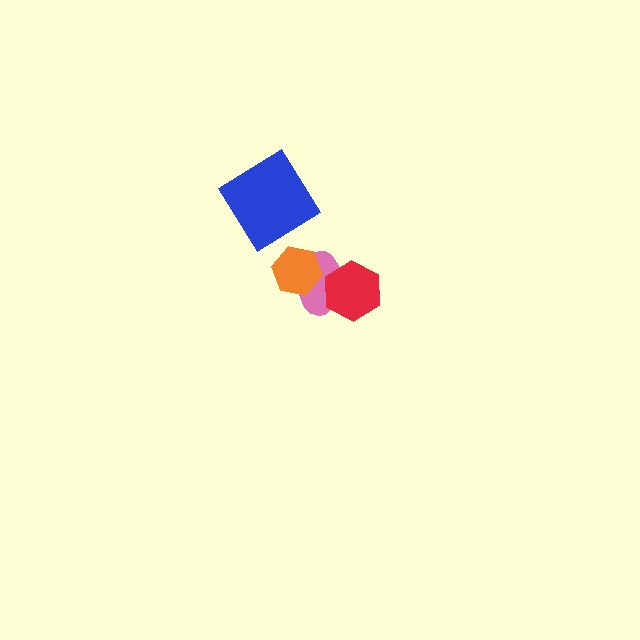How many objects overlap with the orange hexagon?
1 object overlaps with the orange hexagon.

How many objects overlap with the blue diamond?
0 objects overlap with the blue diamond.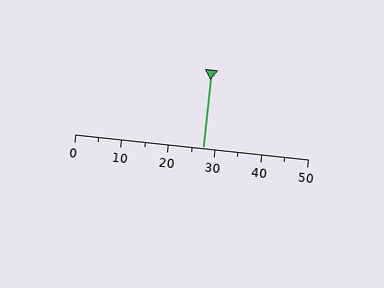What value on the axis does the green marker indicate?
The marker indicates approximately 27.5.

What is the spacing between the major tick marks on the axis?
The major ticks are spaced 10 apart.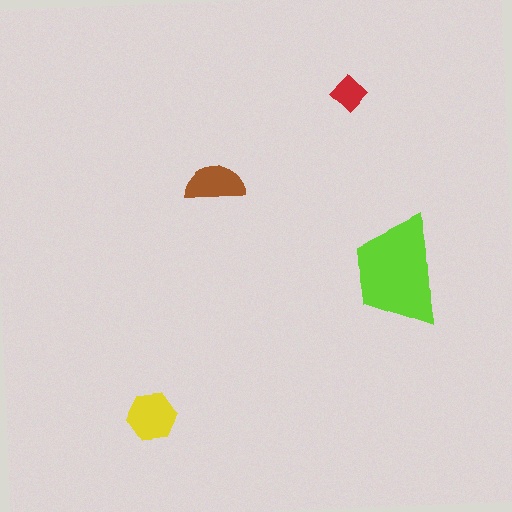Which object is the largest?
The lime trapezoid.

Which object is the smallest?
The red diamond.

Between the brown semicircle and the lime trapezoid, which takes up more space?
The lime trapezoid.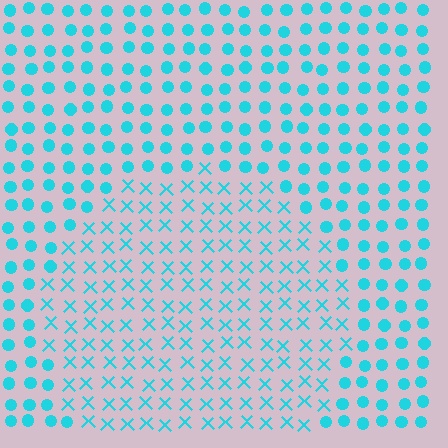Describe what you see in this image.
The image is filled with small cyan elements arranged in a uniform grid. A circle-shaped region contains X marks, while the surrounding area contains circles. The boundary is defined purely by the change in element shape.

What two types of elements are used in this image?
The image uses X marks inside the circle region and circles outside it.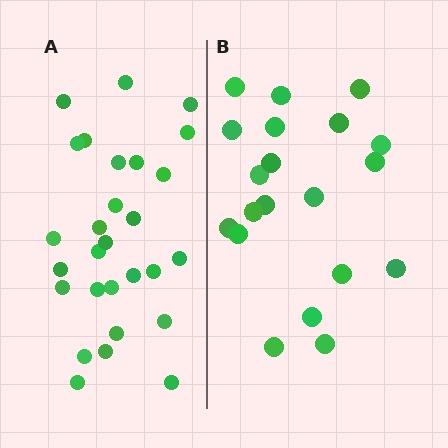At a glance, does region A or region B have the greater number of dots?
Region A (the left region) has more dots.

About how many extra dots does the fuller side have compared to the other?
Region A has roughly 8 or so more dots than region B.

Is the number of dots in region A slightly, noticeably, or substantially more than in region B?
Region A has noticeably more, but not dramatically so. The ratio is roughly 1.4 to 1.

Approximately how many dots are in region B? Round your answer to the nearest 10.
About 20 dots.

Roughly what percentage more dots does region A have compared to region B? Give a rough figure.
About 40% more.